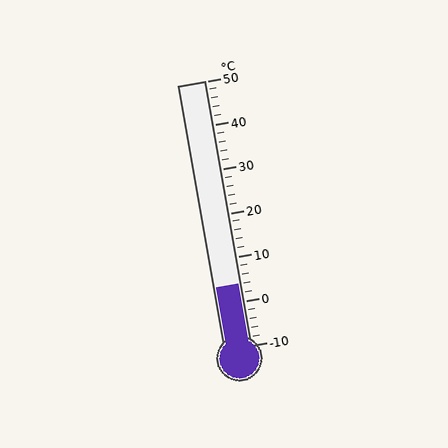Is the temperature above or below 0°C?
The temperature is above 0°C.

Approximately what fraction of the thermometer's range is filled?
The thermometer is filled to approximately 25% of its range.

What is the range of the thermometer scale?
The thermometer scale ranges from -10°C to 50°C.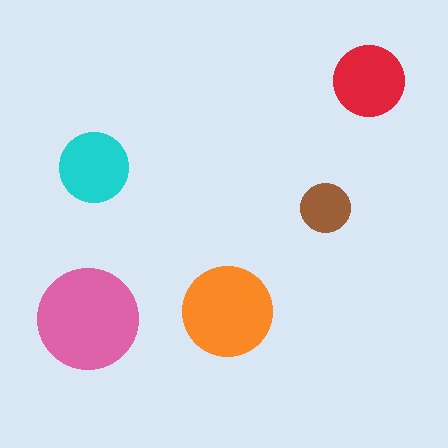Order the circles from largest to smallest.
the pink one, the orange one, the red one, the cyan one, the brown one.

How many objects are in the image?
There are 5 objects in the image.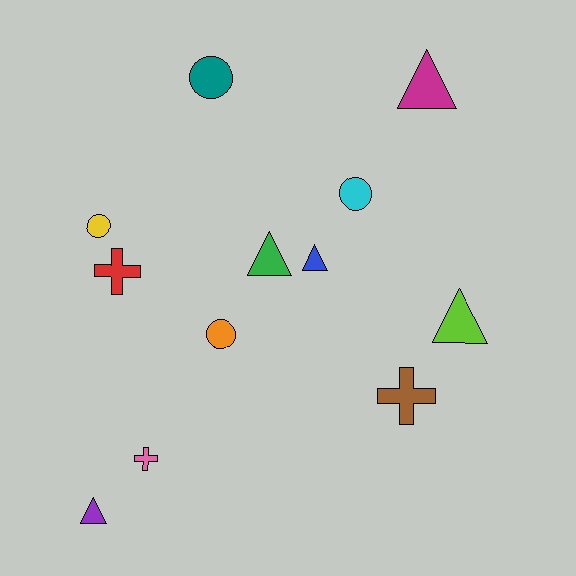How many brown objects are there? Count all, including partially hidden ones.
There is 1 brown object.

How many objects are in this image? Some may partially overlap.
There are 12 objects.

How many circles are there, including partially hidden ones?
There are 4 circles.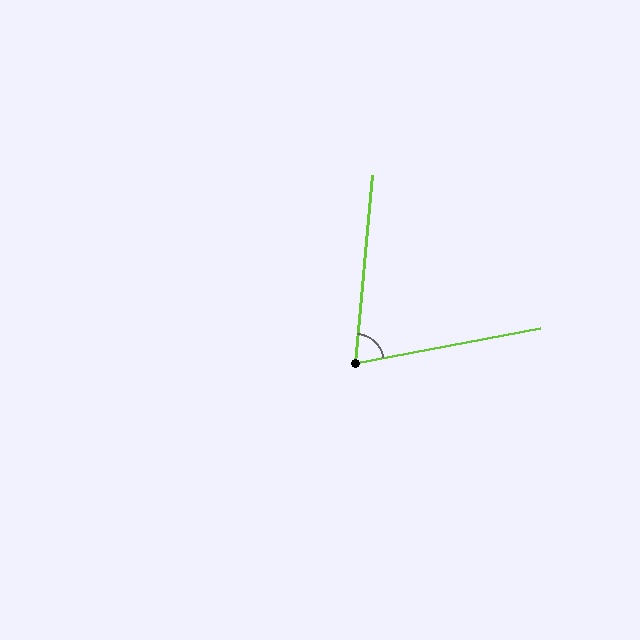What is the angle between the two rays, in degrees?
Approximately 74 degrees.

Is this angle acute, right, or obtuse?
It is acute.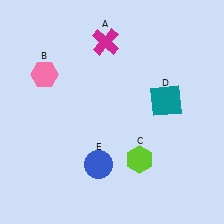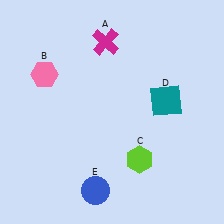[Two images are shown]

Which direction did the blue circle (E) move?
The blue circle (E) moved down.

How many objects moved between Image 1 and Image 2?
1 object moved between the two images.